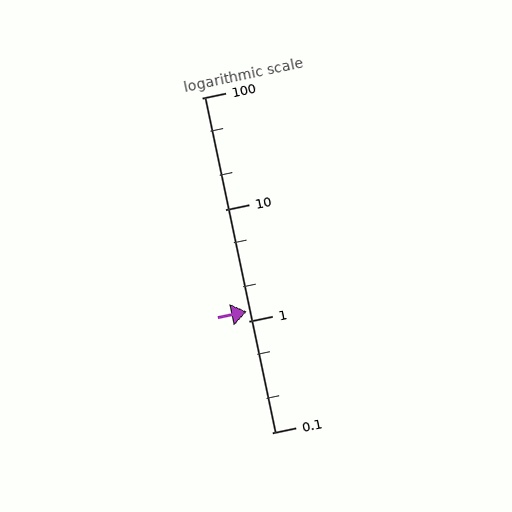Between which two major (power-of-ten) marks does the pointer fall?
The pointer is between 1 and 10.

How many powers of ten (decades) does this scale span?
The scale spans 3 decades, from 0.1 to 100.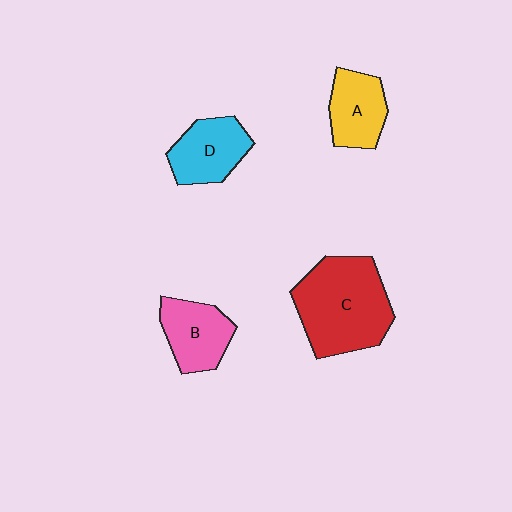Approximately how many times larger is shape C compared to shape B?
Approximately 1.9 times.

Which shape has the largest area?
Shape C (red).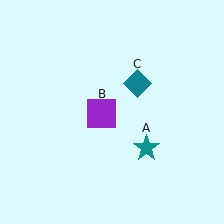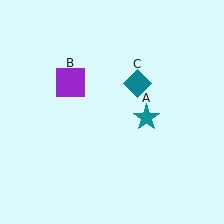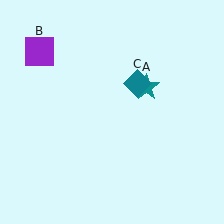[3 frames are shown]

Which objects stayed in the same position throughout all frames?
Teal diamond (object C) remained stationary.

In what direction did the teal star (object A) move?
The teal star (object A) moved up.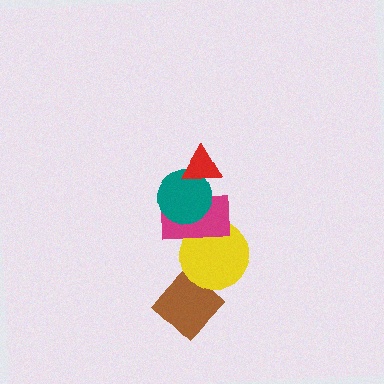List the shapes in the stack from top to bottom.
From top to bottom: the red triangle, the teal circle, the magenta rectangle, the yellow circle, the brown diamond.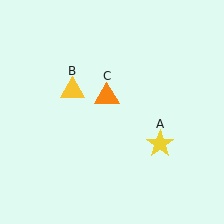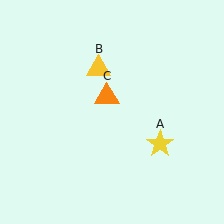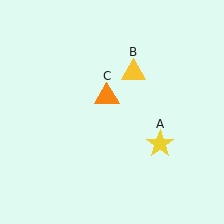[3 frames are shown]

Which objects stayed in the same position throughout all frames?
Yellow star (object A) and orange triangle (object C) remained stationary.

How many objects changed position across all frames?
1 object changed position: yellow triangle (object B).